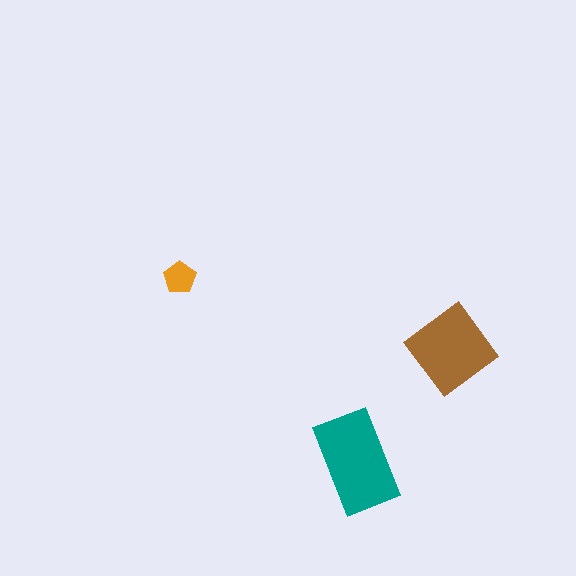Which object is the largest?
The teal rectangle.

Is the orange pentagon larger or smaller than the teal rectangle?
Smaller.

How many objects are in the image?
There are 3 objects in the image.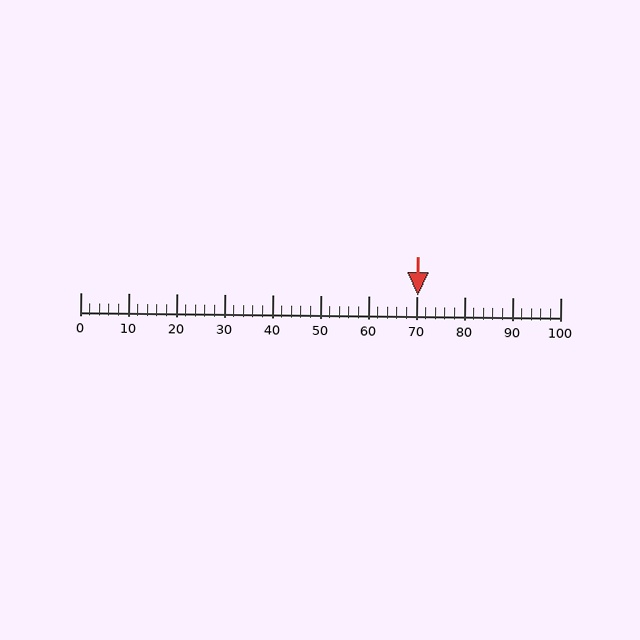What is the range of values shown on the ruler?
The ruler shows values from 0 to 100.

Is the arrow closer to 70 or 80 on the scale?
The arrow is closer to 70.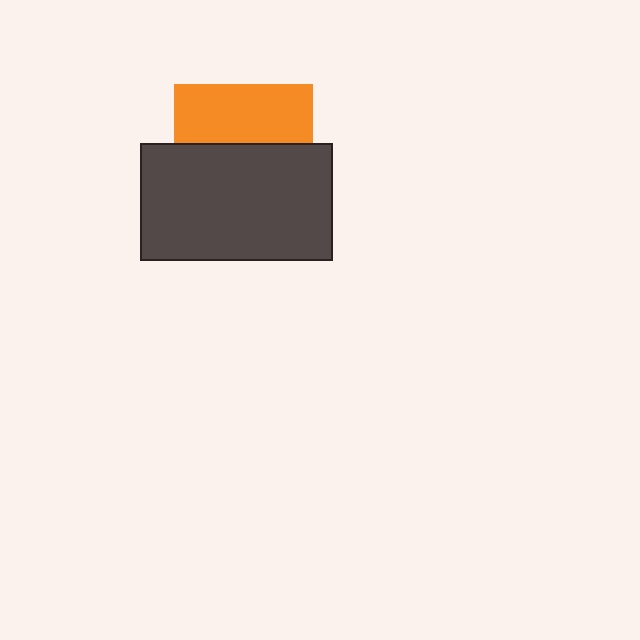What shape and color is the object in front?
The object in front is a dark gray rectangle.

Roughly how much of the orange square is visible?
A small part of it is visible (roughly 43%).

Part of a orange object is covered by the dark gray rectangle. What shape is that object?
It is a square.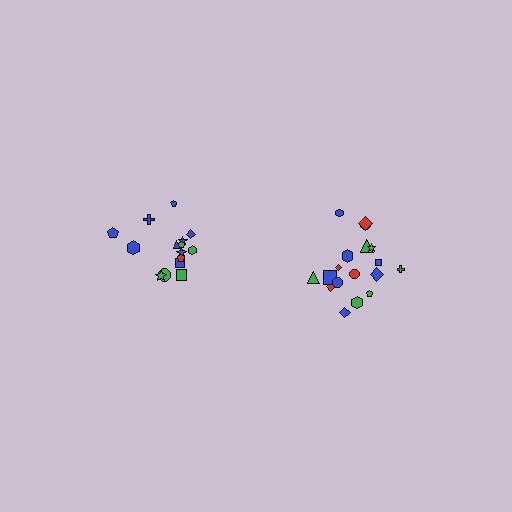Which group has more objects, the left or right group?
The right group.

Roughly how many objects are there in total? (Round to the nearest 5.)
Roughly 35 objects in total.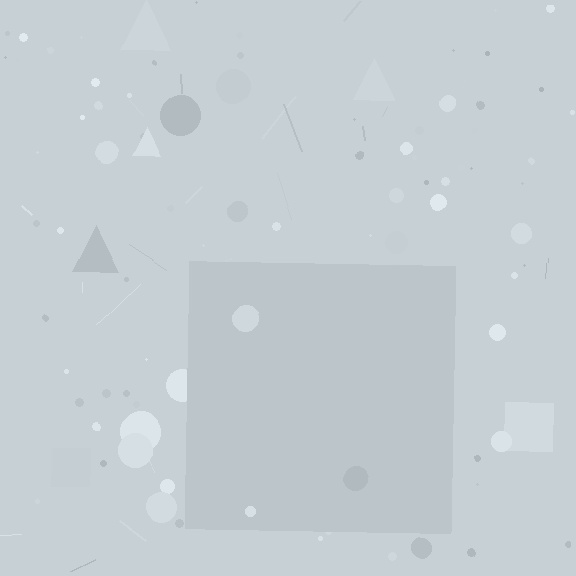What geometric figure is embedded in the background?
A square is embedded in the background.